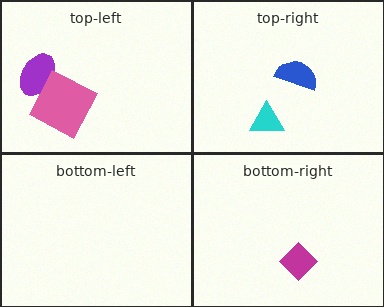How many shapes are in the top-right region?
2.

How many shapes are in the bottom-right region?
1.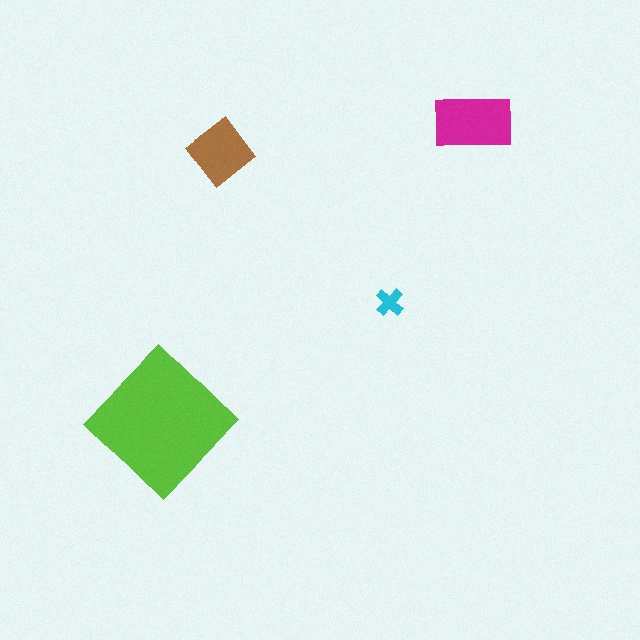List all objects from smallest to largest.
The cyan cross, the brown diamond, the magenta rectangle, the lime diamond.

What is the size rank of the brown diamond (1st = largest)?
3rd.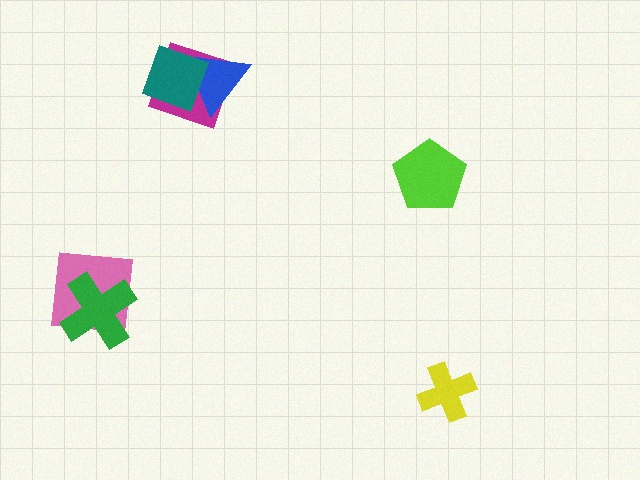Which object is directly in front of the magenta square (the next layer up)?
The blue triangle is directly in front of the magenta square.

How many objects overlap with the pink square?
1 object overlaps with the pink square.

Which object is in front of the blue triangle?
The teal diamond is in front of the blue triangle.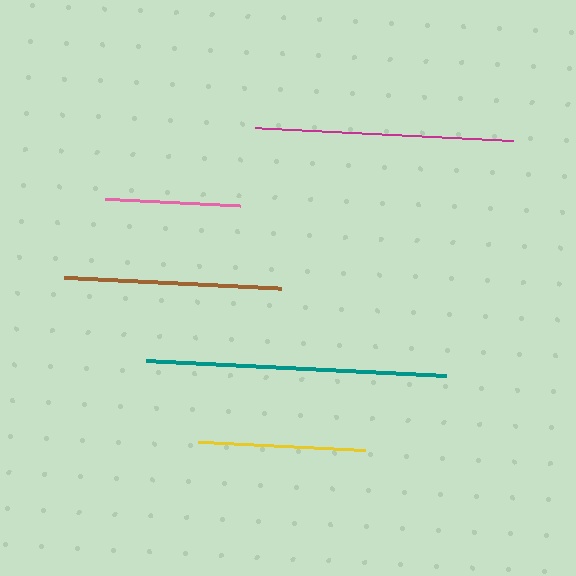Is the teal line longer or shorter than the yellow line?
The teal line is longer than the yellow line.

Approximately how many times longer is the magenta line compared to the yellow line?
The magenta line is approximately 1.5 times the length of the yellow line.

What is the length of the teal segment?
The teal segment is approximately 300 pixels long.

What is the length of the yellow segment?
The yellow segment is approximately 167 pixels long.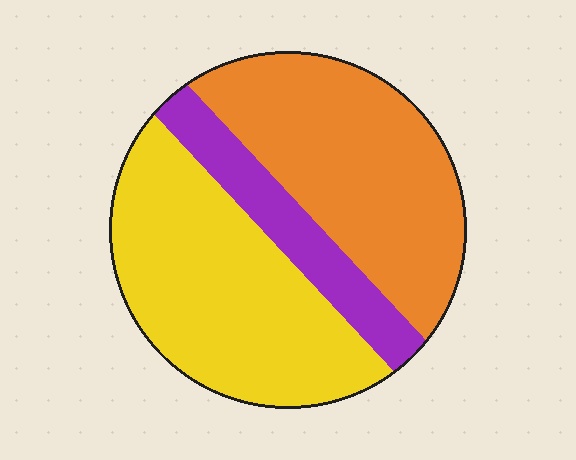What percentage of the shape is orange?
Orange takes up between a third and a half of the shape.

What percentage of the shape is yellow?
Yellow covers around 45% of the shape.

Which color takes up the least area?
Purple, at roughly 15%.